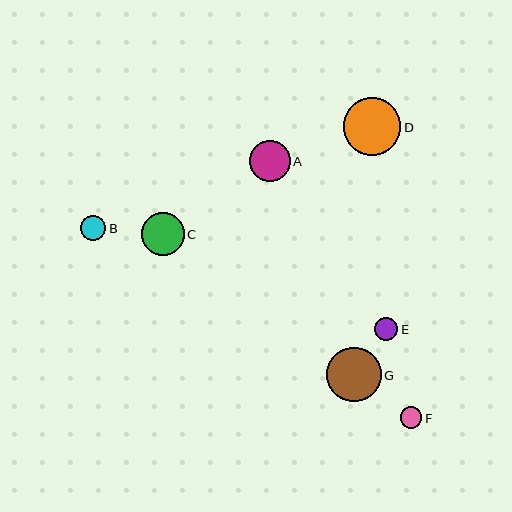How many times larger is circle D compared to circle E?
Circle D is approximately 2.4 times the size of circle E.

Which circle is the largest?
Circle D is the largest with a size of approximately 57 pixels.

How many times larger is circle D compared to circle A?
Circle D is approximately 1.4 times the size of circle A.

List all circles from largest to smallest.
From largest to smallest: D, G, C, A, B, E, F.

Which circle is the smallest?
Circle F is the smallest with a size of approximately 22 pixels.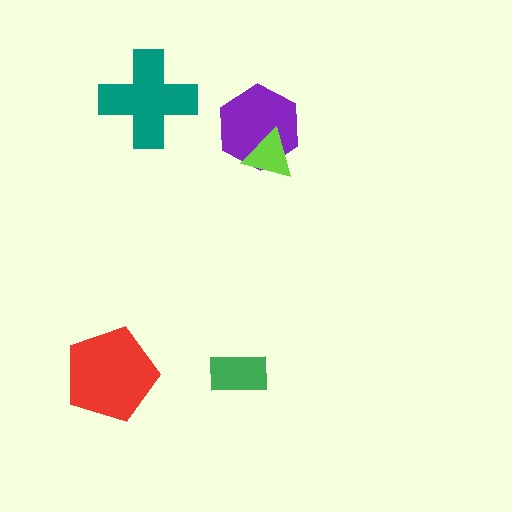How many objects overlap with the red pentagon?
0 objects overlap with the red pentagon.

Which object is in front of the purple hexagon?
The lime triangle is in front of the purple hexagon.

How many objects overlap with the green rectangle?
0 objects overlap with the green rectangle.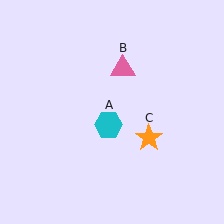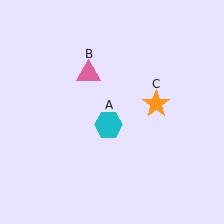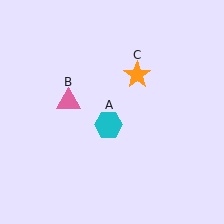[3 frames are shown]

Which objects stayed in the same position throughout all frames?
Cyan hexagon (object A) remained stationary.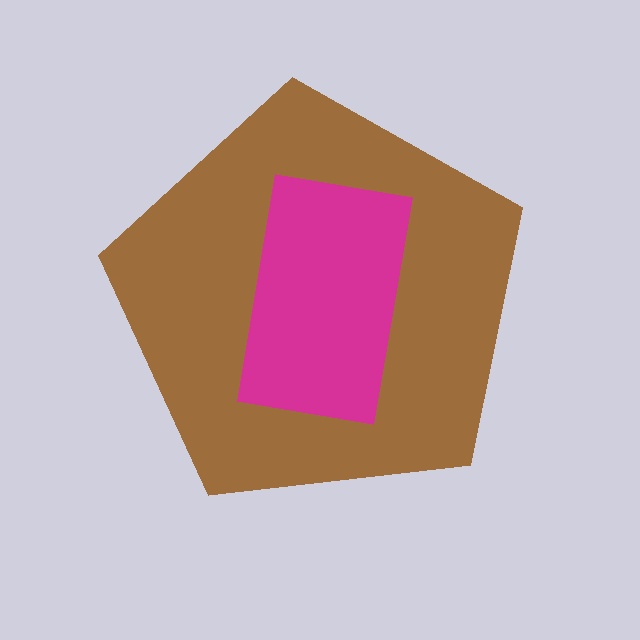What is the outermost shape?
The brown pentagon.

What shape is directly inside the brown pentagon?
The magenta rectangle.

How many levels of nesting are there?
2.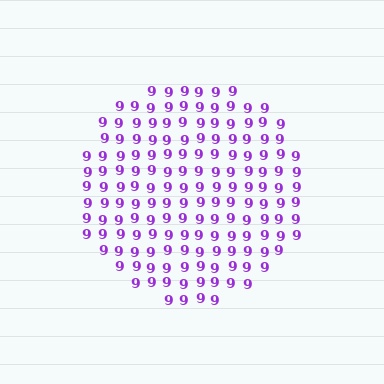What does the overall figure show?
The overall figure shows a circle.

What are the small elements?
The small elements are digit 9's.